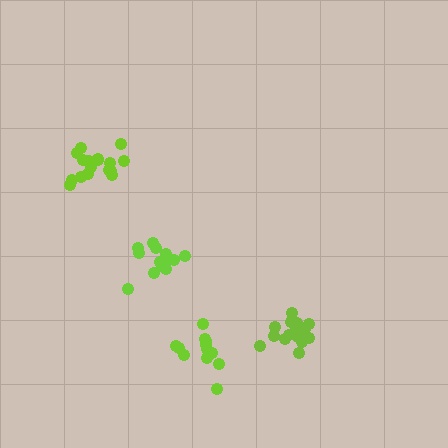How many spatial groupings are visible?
There are 4 spatial groupings.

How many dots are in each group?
Group 1: 14 dots, Group 2: 14 dots, Group 3: 17 dots, Group 4: 17 dots (62 total).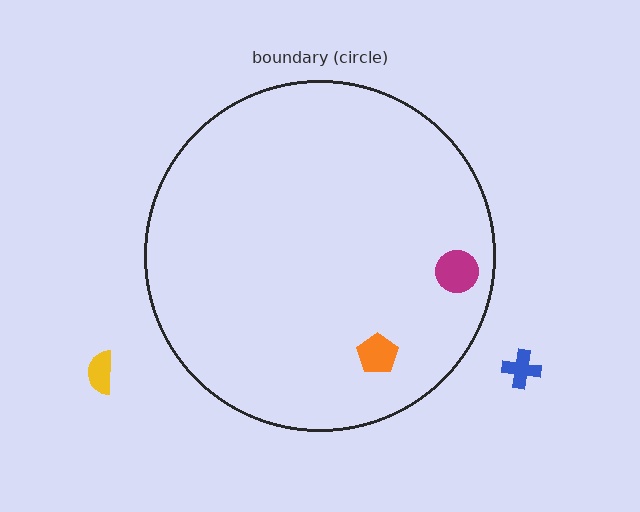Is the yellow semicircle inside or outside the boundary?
Outside.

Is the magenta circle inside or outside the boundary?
Inside.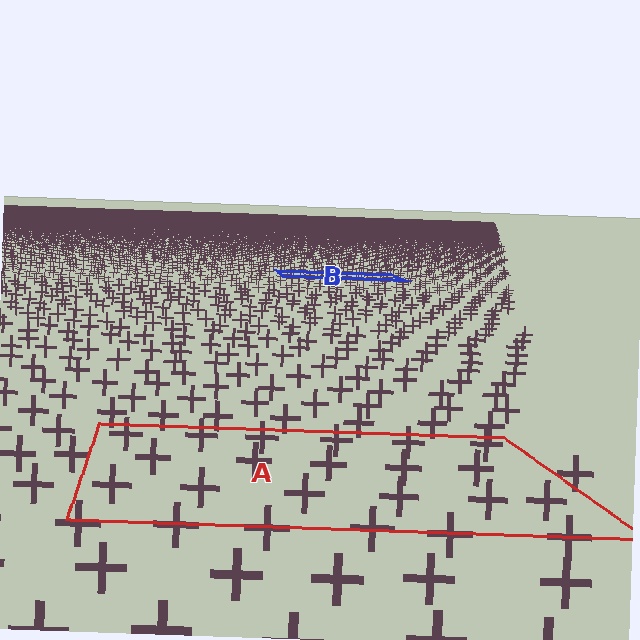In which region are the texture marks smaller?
The texture marks are smaller in region B, because it is farther away.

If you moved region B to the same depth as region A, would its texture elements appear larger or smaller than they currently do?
They would appear larger. At a closer depth, the same texture elements are projected at a bigger on-screen size.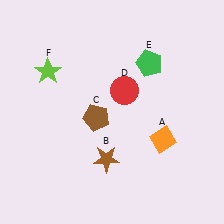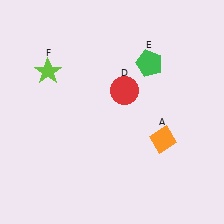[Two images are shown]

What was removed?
The brown pentagon (C), the brown star (B) were removed in Image 2.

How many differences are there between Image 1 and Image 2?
There are 2 differences between the two images.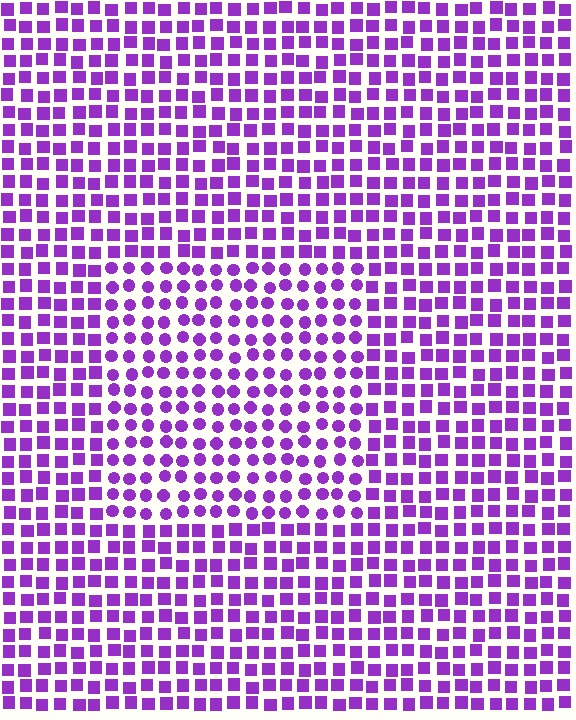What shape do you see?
I see a rectangle.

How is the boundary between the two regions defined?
The boundary is defined by a change in element shape: circles inside vs. squares outside. All elements share the same color and spacing.